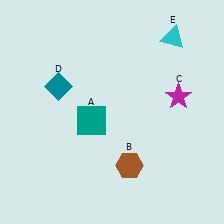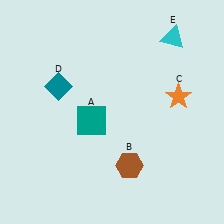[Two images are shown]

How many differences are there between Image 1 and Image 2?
There is 1 difference between the two images.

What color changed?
The star (C) changed from magenta in Image 1 to orange in Image 2.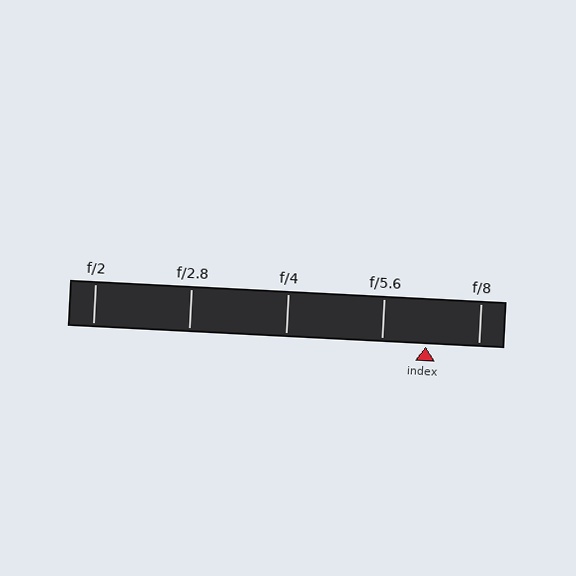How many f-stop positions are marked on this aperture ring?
There are 5 f-stop positions marked.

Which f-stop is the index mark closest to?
The index mark is closest to f/5.6.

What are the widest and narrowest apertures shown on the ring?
The widest aperture shown is f/2 and the narrowest is f/8.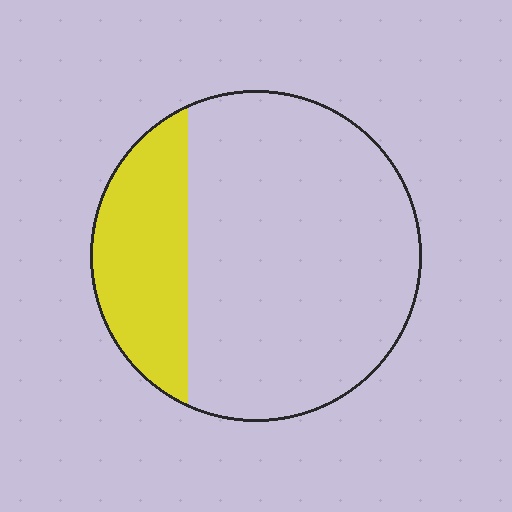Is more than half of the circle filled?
No.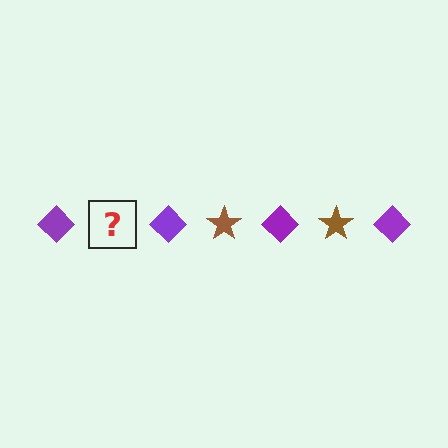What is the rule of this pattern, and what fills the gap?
The rule is that the pattern alternates between purple diamond and brown star. The gap should be filled with a brown star.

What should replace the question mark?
The question mark should be replaced with a brown star.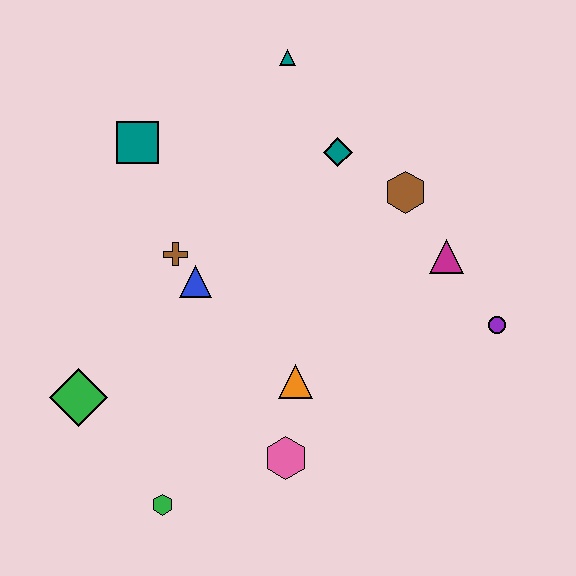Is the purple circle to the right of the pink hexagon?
Yes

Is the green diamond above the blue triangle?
No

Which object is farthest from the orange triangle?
The teal triangle is farthest from the orange triangle.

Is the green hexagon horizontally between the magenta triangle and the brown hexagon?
No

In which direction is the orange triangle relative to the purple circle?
The orange triangle is to the left of the purple circle.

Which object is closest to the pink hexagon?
The orange triangle is closest to the pink hexagon.